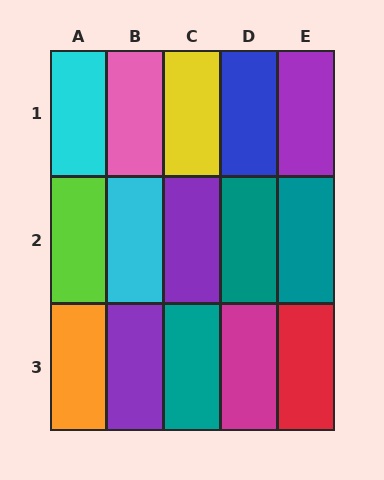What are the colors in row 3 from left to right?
Orange, purple, teal, magenta, red.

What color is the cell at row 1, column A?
Cyan.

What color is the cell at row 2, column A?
Lime.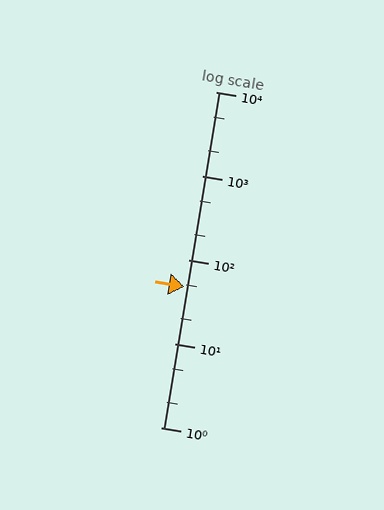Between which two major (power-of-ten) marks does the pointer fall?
The pointer is between 10 and 100.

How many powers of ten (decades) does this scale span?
The scale spans 4 decades, from 1 to 10000.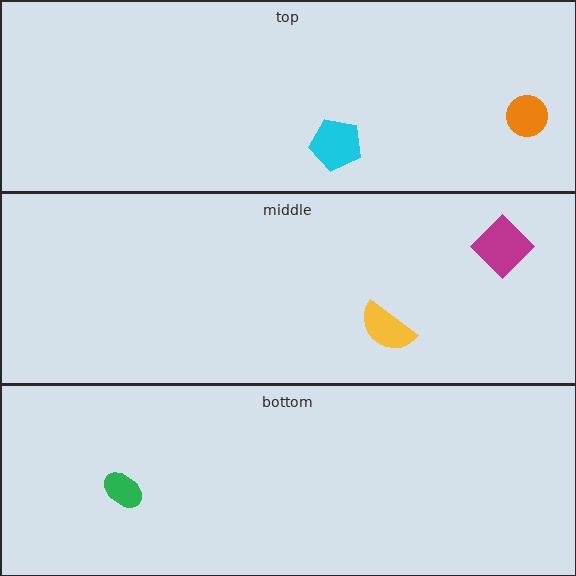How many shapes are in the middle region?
2.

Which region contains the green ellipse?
The bottom region.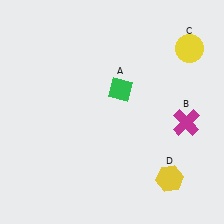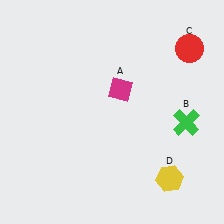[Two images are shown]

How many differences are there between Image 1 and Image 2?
There are 3 differences between the two images.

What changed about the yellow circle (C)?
In Image 1, C is yellow. In Image 2, it changed to red.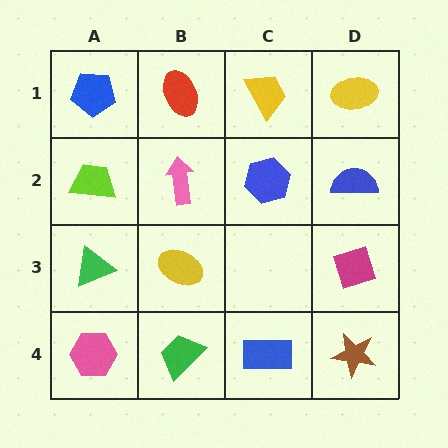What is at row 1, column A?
A blue pentagon.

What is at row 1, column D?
A yellow ellipse.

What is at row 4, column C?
A blue rectangle.